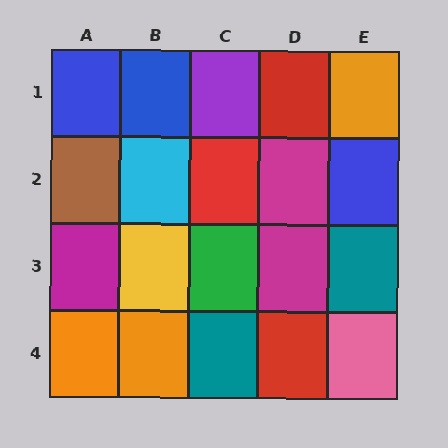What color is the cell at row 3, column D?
Magenta.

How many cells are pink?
1 cell is pink.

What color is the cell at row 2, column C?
Red.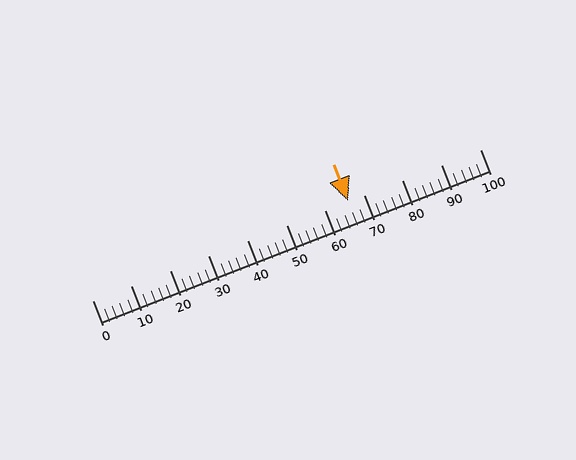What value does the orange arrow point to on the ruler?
The orange arrow points to approximately 66.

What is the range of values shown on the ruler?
The ruler shows values from 0 to 100.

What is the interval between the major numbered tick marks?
The major tick marks are spaced 10 units apart.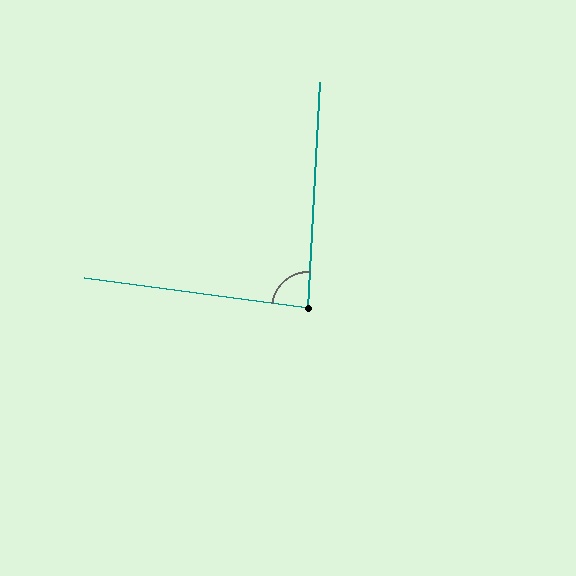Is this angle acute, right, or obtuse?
It is approximately a right angle.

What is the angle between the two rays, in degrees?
Approximately 86 degrees.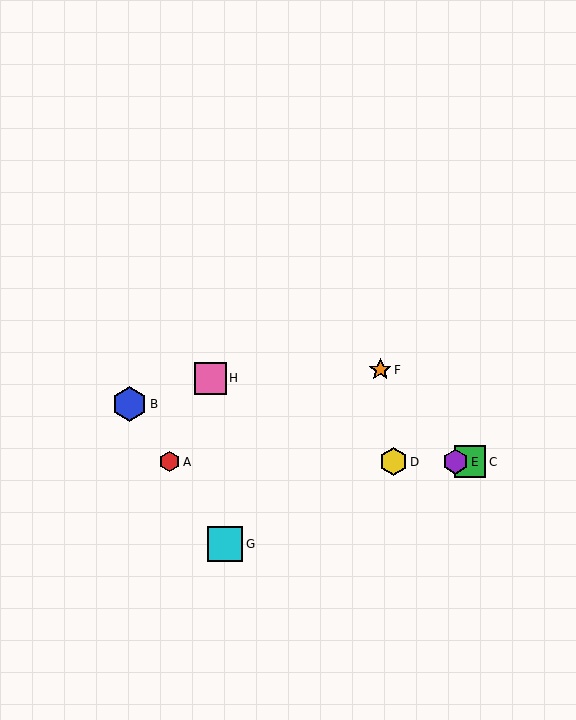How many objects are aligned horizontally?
4 objects (A, C, D, E) are aligned horizontally.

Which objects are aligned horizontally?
Objects A, C, D, E are aligned horizontally.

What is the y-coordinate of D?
Object D is at y≈462.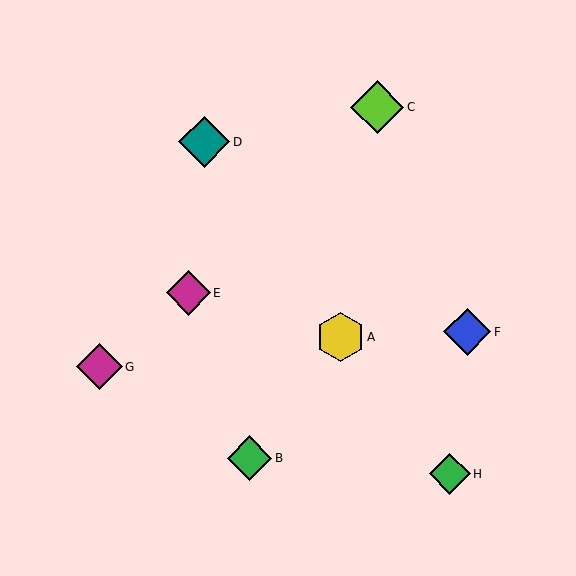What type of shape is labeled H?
Shape H is a green diamond.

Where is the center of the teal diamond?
The center of the teal diamond is at (204, 142).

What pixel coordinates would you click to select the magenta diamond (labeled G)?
Click at (100, 367) to select the magenta diamond G.